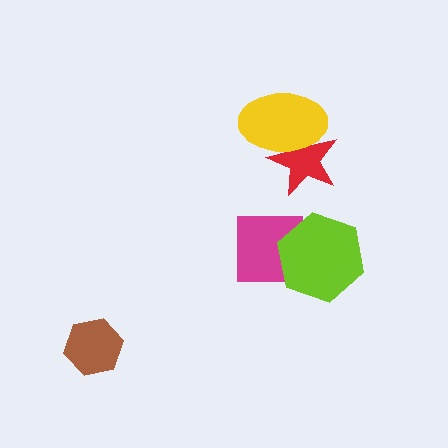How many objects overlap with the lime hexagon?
1 object overlaps with the lime hexagon.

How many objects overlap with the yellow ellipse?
1 object overlaps with the yellow ellipse.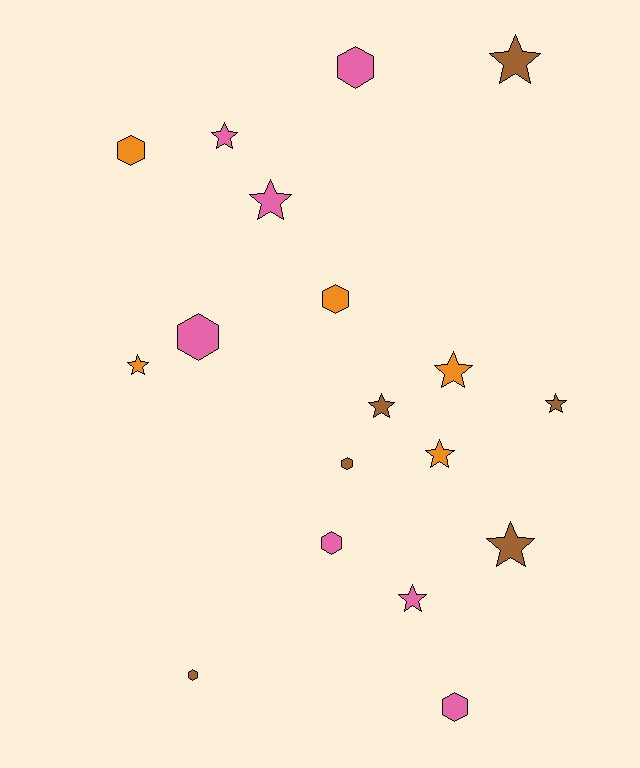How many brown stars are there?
There are 4 brown stars.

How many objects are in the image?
There are 18 objects.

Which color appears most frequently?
Pink, with 7 objects.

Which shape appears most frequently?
Star, with 10 objects.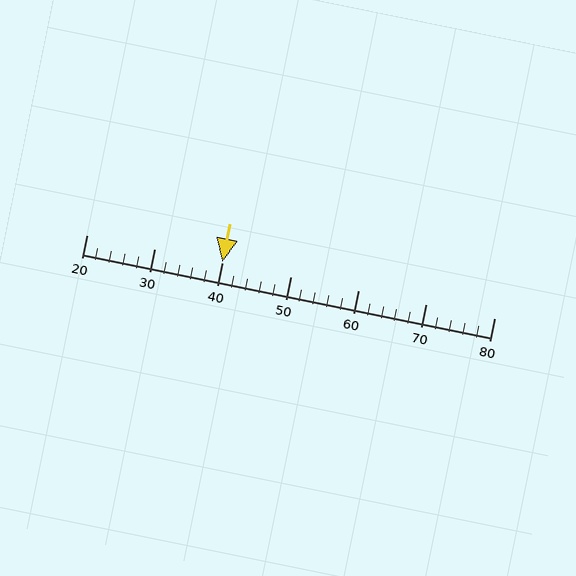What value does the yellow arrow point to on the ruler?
The yellow arrow points to approximately 40.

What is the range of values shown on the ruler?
The ruler shows values from 20 to 80.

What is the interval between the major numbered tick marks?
The major tick marks are spaced 10 units apart.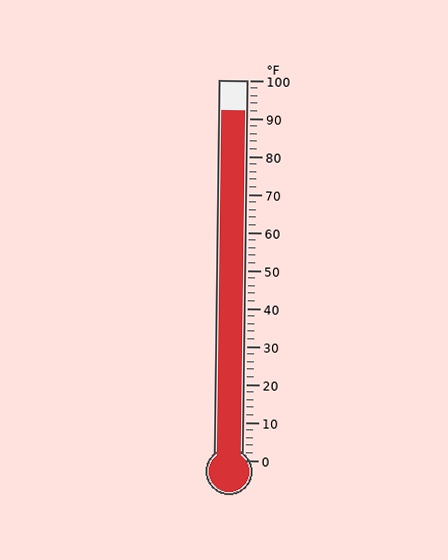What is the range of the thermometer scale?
The thermometer scale ranges from 0°F to 100°F.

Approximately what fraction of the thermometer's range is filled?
The thermometer is filled to approximately 90% of its range.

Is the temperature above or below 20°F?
The temperature is above 20°F.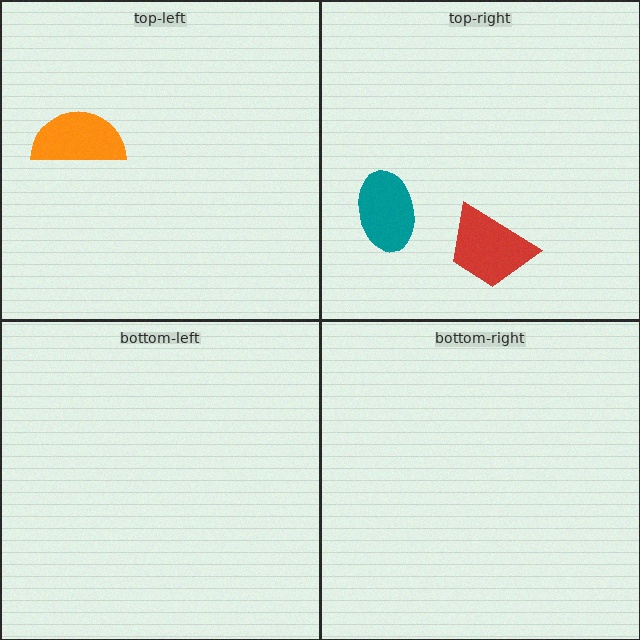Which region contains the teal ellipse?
The top-right region.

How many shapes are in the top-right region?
2.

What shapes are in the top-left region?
The orange semicircle.